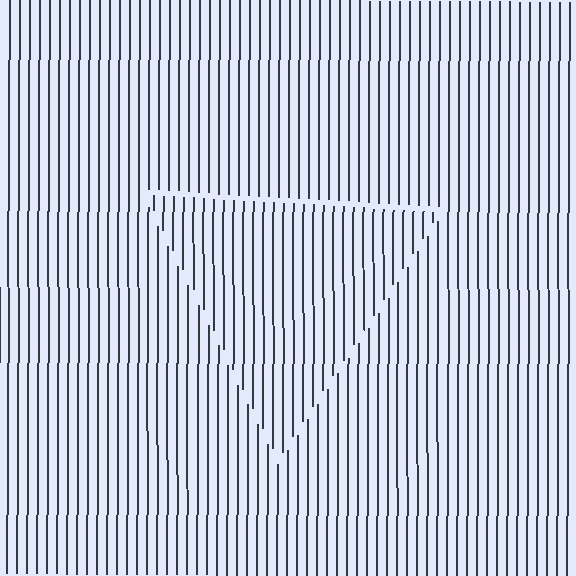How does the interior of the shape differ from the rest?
The interior of the shape contains the same grating, shifted by half a period — the contour is defined by the phase discontinuity where line-ends from the inner and outer gratings abut.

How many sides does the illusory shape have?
3 sides — the line-ends trace a triangle.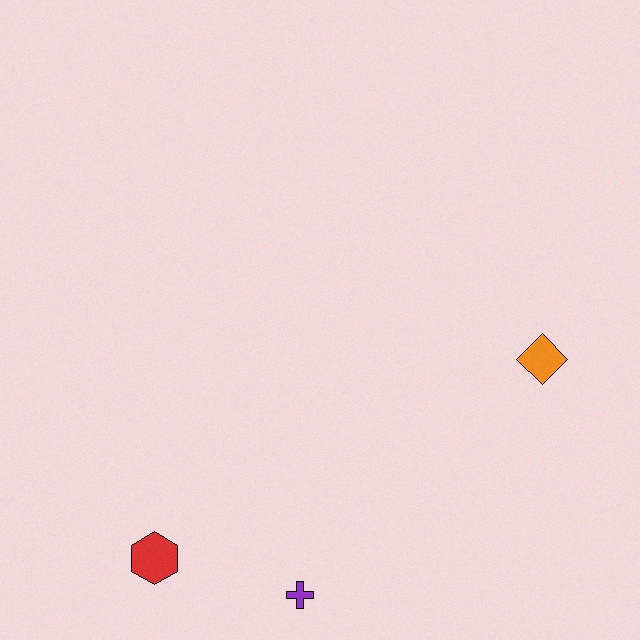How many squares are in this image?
There are no squares.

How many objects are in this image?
There are 3 objects.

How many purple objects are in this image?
There is 1 purple object.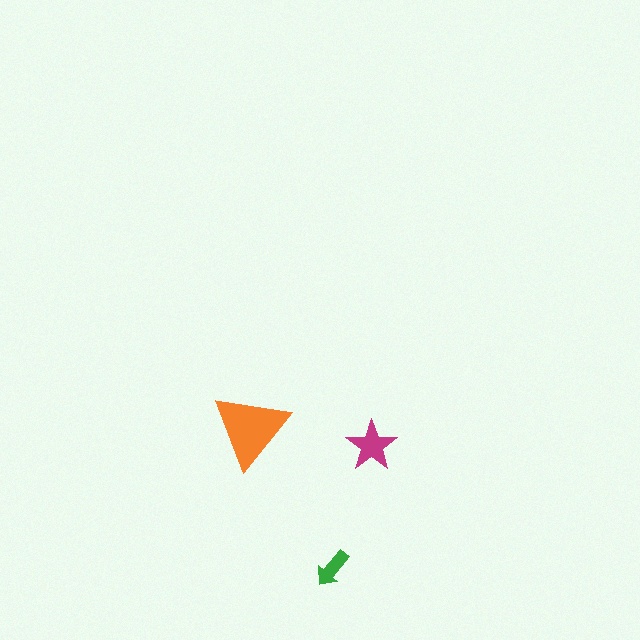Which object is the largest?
The orange triangle.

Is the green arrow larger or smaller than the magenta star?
Smaller.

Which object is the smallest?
The green arrow.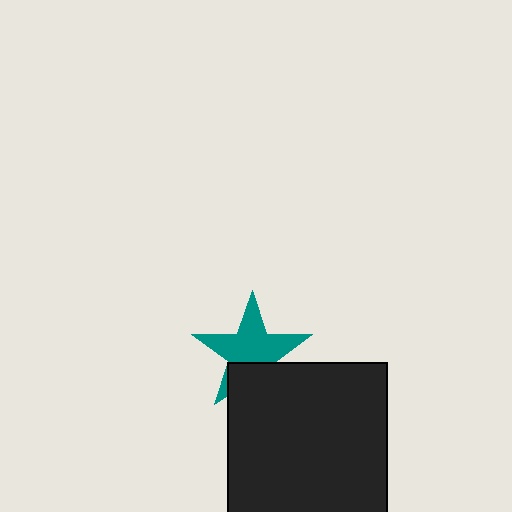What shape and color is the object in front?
The object in front is a black square.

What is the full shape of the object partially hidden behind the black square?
The partially hidden object is a teal star.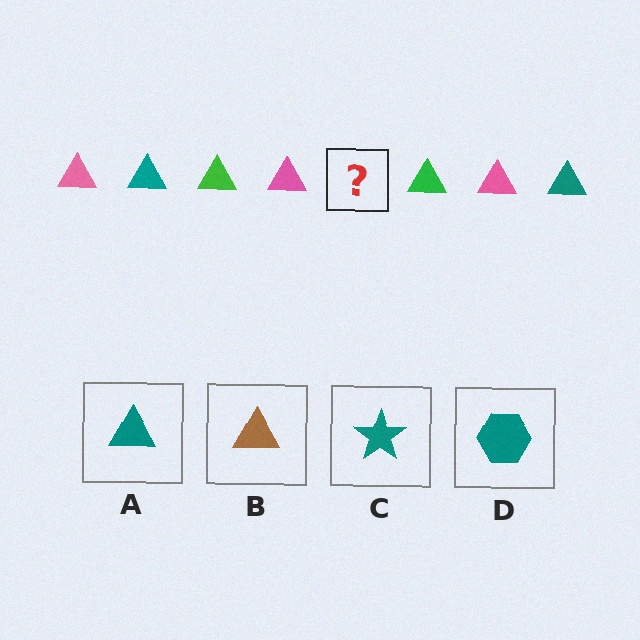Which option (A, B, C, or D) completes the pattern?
A.